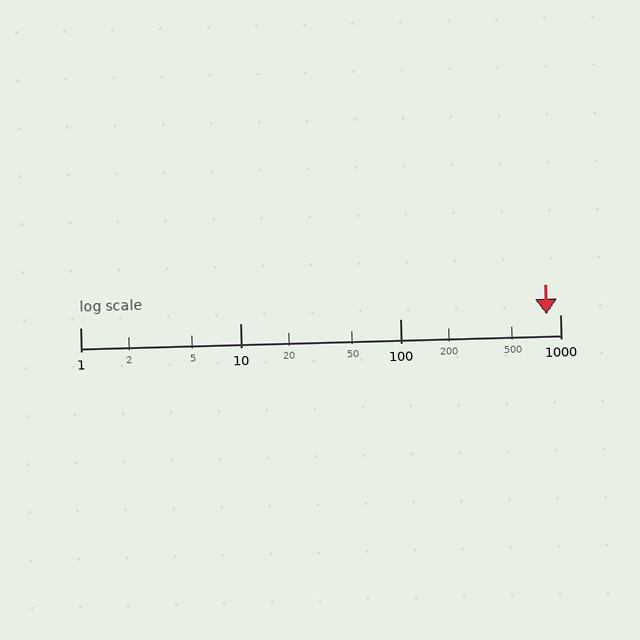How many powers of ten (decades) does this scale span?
The scale spans 3 decades, from 1 to 1000.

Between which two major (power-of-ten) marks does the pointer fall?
The pointer is between 100 and 1000.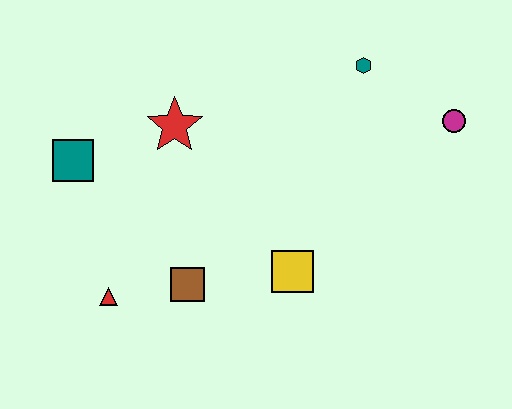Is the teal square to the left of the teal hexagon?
Yes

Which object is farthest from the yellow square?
The teal square is farthest from the yellow square.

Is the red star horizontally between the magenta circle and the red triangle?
Yes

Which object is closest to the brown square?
The red triangle is closest to the brown square.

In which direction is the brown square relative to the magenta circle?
The brown square is to the left of the magenta circle.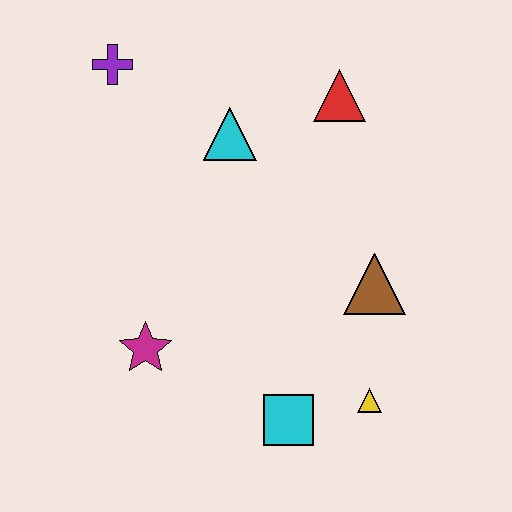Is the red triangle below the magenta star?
No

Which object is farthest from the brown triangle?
The purple cross is farthest from the brown triangle.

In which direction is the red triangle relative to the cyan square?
The red triangle is above the cyan square.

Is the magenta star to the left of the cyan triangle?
Yes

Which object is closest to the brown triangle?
The yellow triangle is closest to the brown triangle.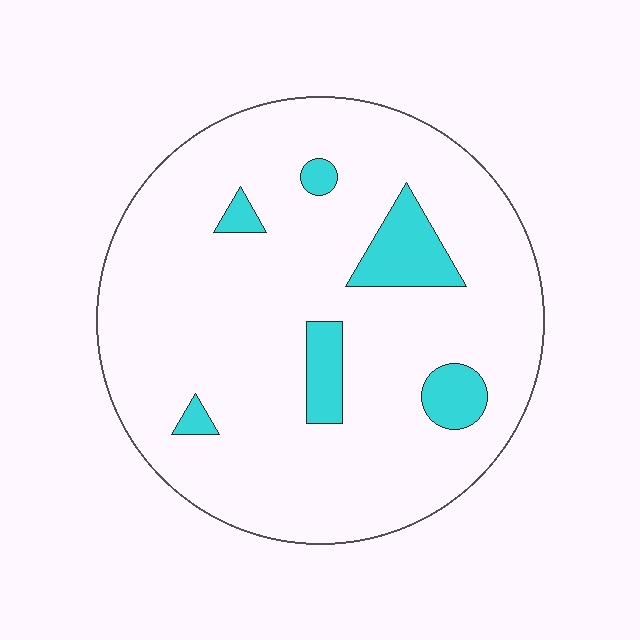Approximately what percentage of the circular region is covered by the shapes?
Approximately 10%.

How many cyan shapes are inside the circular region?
6.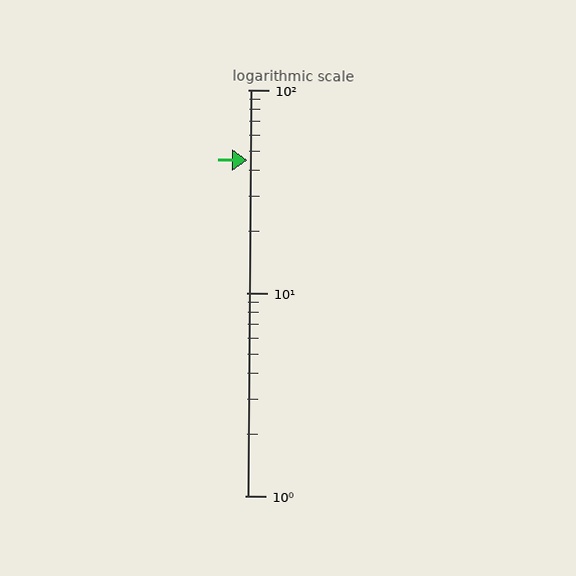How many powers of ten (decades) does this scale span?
The scale spans 2 decades, from 1 to 100.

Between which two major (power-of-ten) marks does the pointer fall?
The pointer is between 10 and 100.